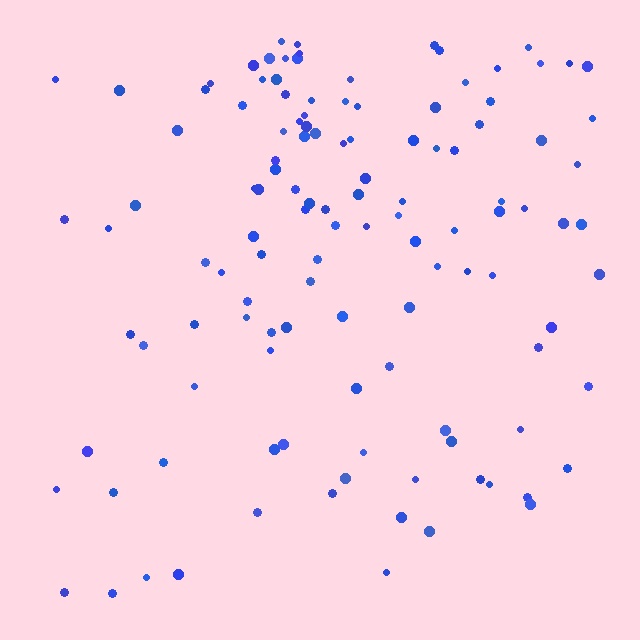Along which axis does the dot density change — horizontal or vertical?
Vertical.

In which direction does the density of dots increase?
From bottom to top, with the top side densest.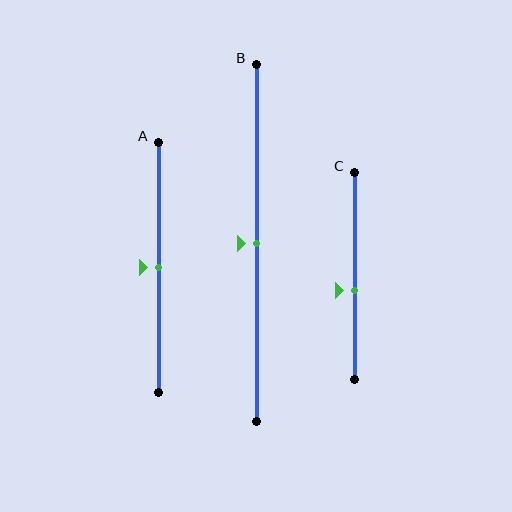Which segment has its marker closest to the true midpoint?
Segment A has its marker closest to the true midpoint.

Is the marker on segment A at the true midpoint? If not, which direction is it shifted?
Yes, the marker on segment A is at the true midpoint.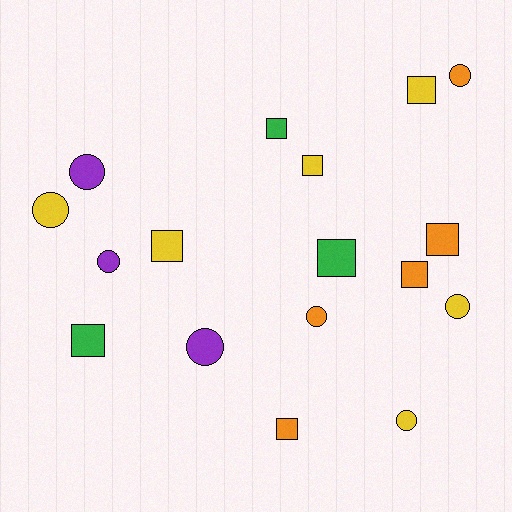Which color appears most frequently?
Yellow, with 6 objects.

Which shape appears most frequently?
Square, with 9 objects.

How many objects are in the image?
There are 17 objects.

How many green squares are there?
There are 3 green squares.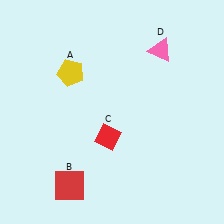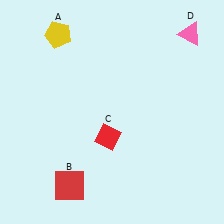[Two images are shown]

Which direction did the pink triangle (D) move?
The pink triangle (D) moved right.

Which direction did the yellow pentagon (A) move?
The yellow pentagon (A) moved up.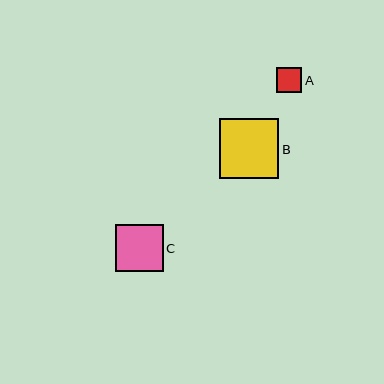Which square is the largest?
Square B is the largest with a size of approximately 59 pixels.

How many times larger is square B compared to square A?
Square B is approximately 2.4 times the size of square A.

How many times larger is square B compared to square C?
Square B is approximately 1.3 times the size of square C.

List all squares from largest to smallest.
From largest to smallest: B, C, A.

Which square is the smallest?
Square A is the smallest with a size of approximately 25 pixels.